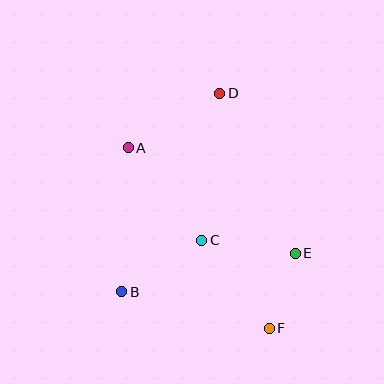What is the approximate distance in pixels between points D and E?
The distance between D and E is approximately 177 pixels.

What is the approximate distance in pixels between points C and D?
The distance between C and D is approximately 148 pixels.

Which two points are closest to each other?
Points E and F are closest to each other.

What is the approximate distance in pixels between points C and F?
The distance between C and F is approximately 111 pixels.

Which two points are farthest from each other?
Points D and F are farthest from each other.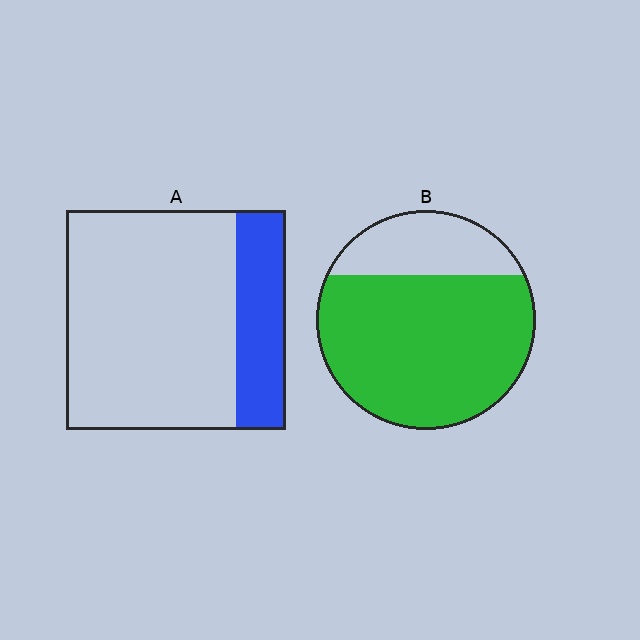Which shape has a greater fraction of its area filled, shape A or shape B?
Shape B.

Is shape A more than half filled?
No.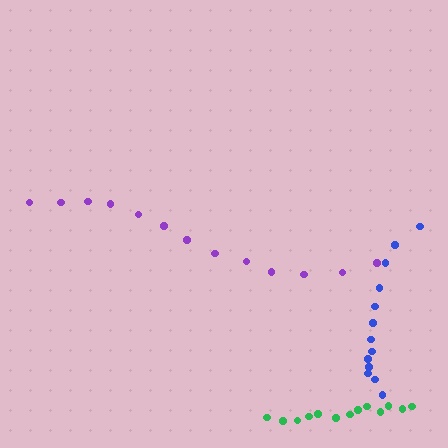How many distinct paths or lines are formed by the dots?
There are 3 distinct paths.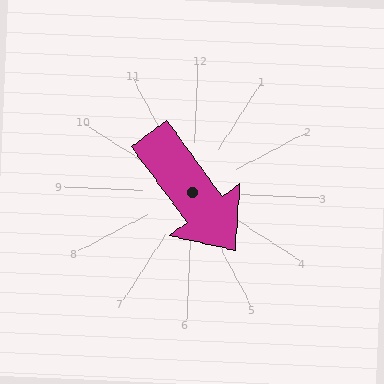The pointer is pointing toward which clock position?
Roughly 5 o'clock.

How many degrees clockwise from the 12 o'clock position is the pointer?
Approximately 141 degrees.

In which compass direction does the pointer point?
Southeast.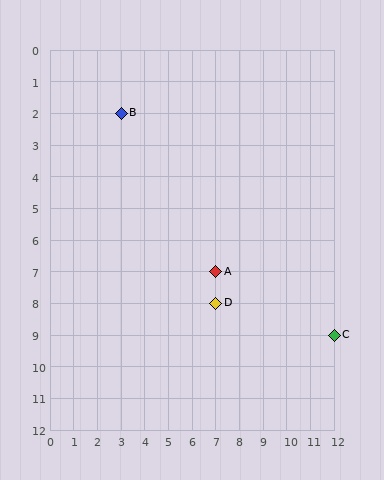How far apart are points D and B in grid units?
Points D and B are 4 columns and 6 rows apart (about 7.2 grid units diagonally).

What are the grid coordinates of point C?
Point C is at grid coordinates (12, 9).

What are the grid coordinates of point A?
Point A is at grid coordinates (7, 7).